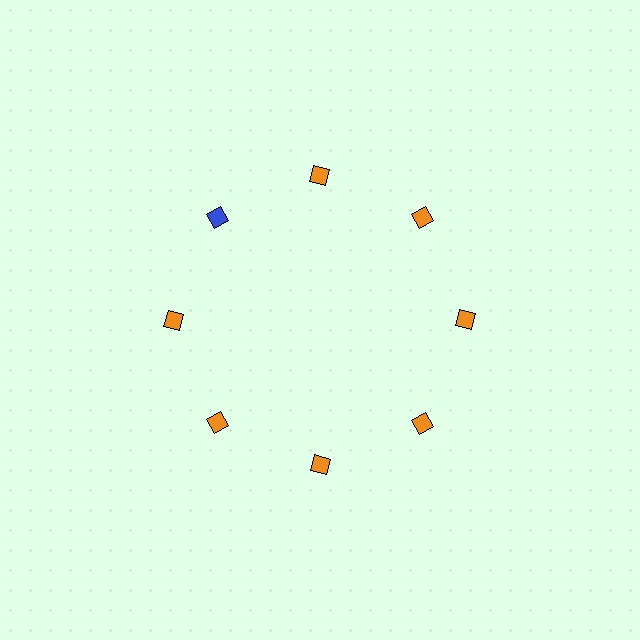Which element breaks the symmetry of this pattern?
The blue square at roughly the 10 o'clock position breaks the symmetry. All other shapes are orange squares.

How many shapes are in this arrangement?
There are 8 shapes arranged in a ring pattern.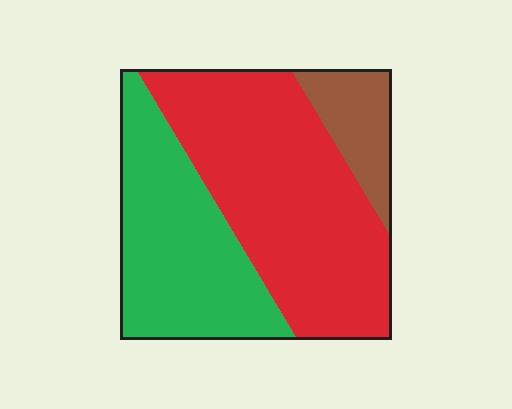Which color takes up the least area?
Brown, at roughly 10%.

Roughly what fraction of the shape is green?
Green covers 36% of the shape.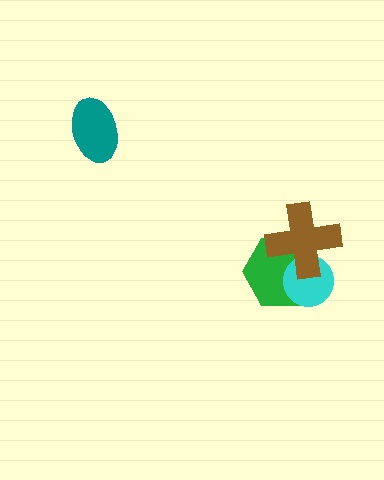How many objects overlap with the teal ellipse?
0 objects overlap with the teal ellipse.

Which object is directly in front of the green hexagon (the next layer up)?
The cyan circle is directly in front of the green hexagon.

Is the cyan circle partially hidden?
Yes, it is partially covered by another shape.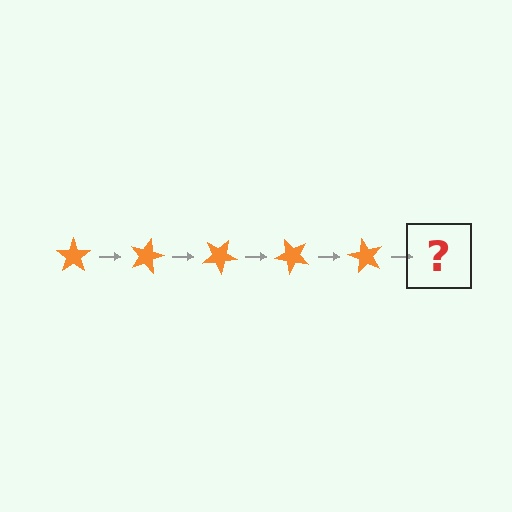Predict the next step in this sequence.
The next step is an orange star rotated 75 degrees.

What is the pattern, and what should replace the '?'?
The pattern is that the star rotates 15 degrees each step. The '?' should be an orange star rotated 75 degrees.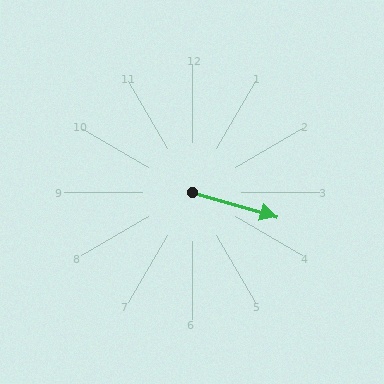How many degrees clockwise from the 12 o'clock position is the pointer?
Approximately 106 degrees.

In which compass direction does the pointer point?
East.